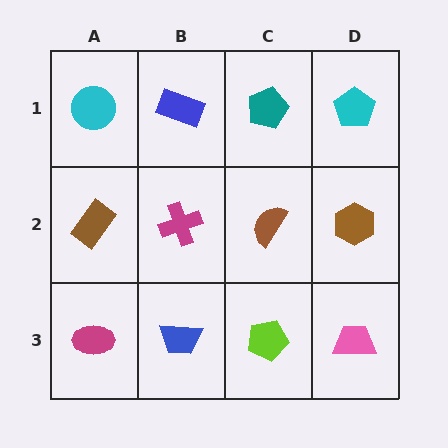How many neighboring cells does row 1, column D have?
2.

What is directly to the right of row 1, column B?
A teal pentagon.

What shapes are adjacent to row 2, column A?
A cyan circle (row 1, column A), a magenta ellipse (row 3, column A), a magenta cross (row 2, column B).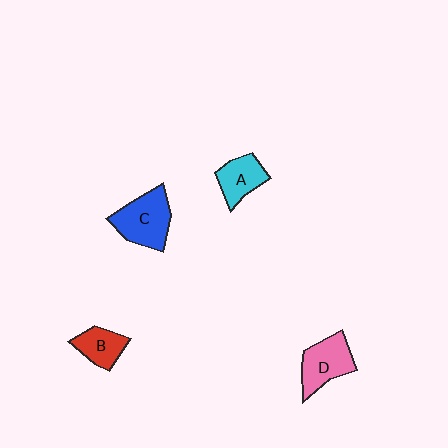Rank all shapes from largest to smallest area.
From largest to smallest: C (blue), D (pink), A (cyan), B (red).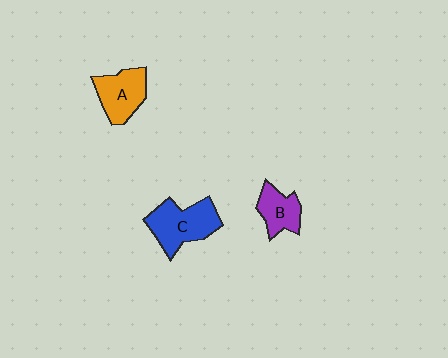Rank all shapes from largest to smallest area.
From largest to smallest: C (blue), A (orange), B (purple).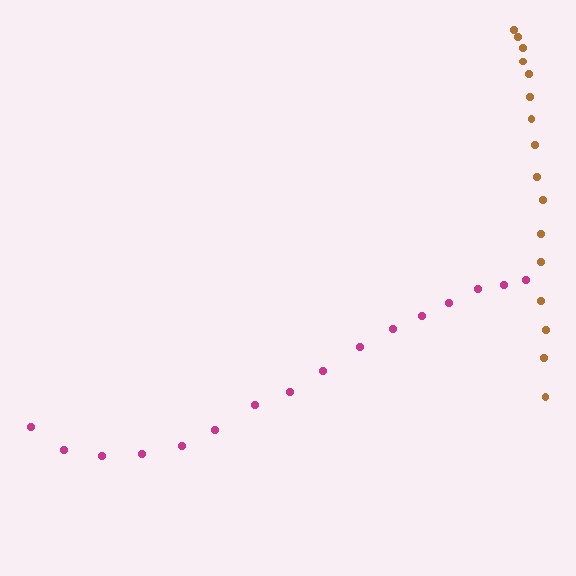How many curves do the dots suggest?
There are 2 distinct paths.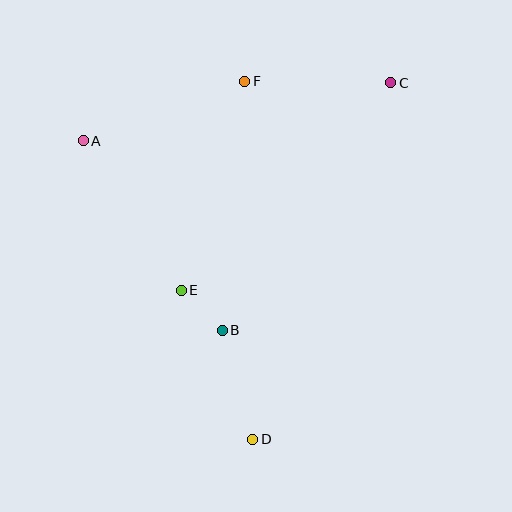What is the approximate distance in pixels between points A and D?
The distance between A and D is approximately 343 pixels.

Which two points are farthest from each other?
Points C and D are farthest from each other.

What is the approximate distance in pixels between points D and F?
The distance between D and F is approximately 358 pixels.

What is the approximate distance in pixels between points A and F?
The distance between A and F is approximately 172 pixels.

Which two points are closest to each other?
Points B and E are closest to each other.